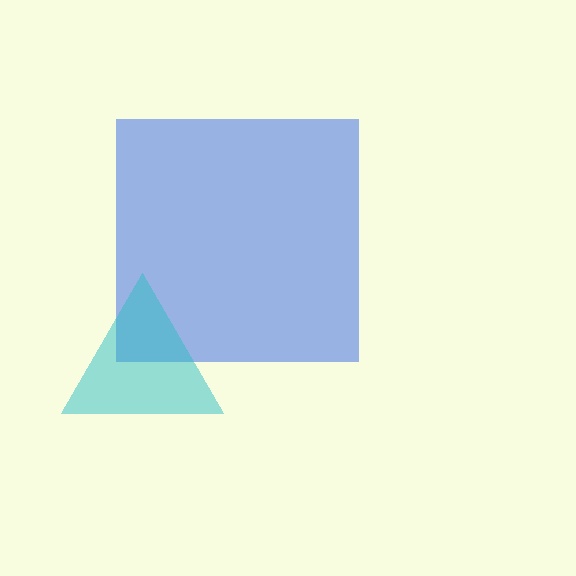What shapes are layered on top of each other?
The layered shapes are: a blue square, a cyan triangle.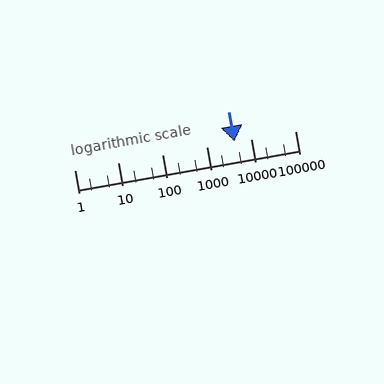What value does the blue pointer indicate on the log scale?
The pointer indicates approximately 4300.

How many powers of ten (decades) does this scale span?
The scale spans 5 decades, from 1 to 100000.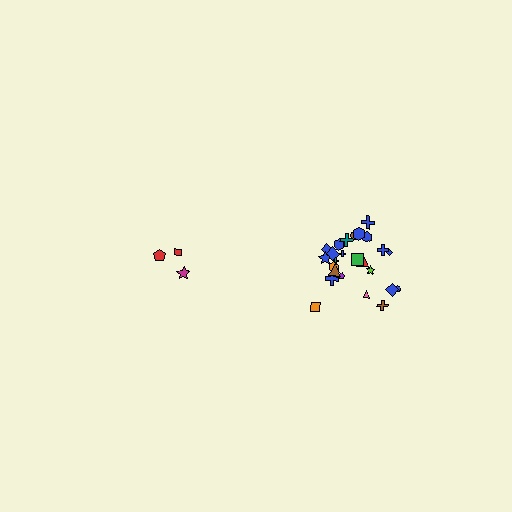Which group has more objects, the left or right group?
The right group.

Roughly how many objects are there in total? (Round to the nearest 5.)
Roughly 30 objects in total.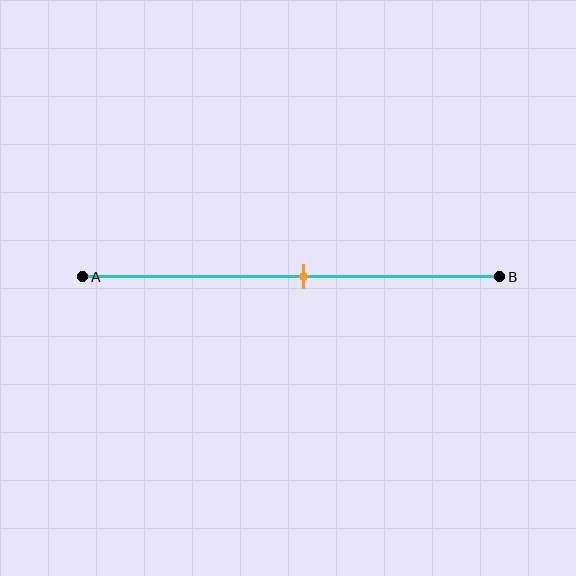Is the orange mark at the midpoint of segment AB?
No, the mark is at about 55% from A, not at the 50% midpoint.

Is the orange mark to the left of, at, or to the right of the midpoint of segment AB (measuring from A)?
The orange mark is to the right of the midpoint of segment AB.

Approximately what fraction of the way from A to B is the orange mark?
The orange mark is approximately 55% of the way from A to B.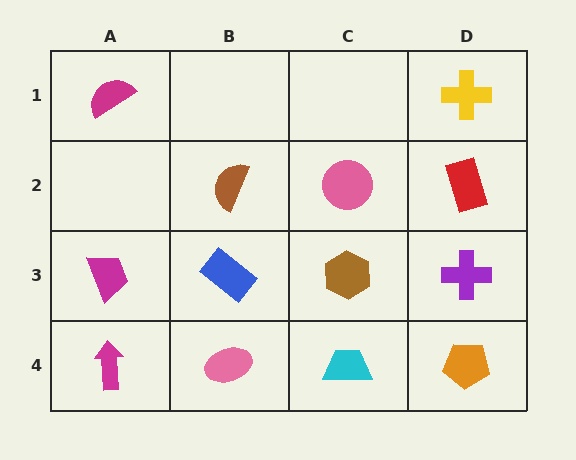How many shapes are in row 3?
4 shapes.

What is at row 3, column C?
A brown hexagon.